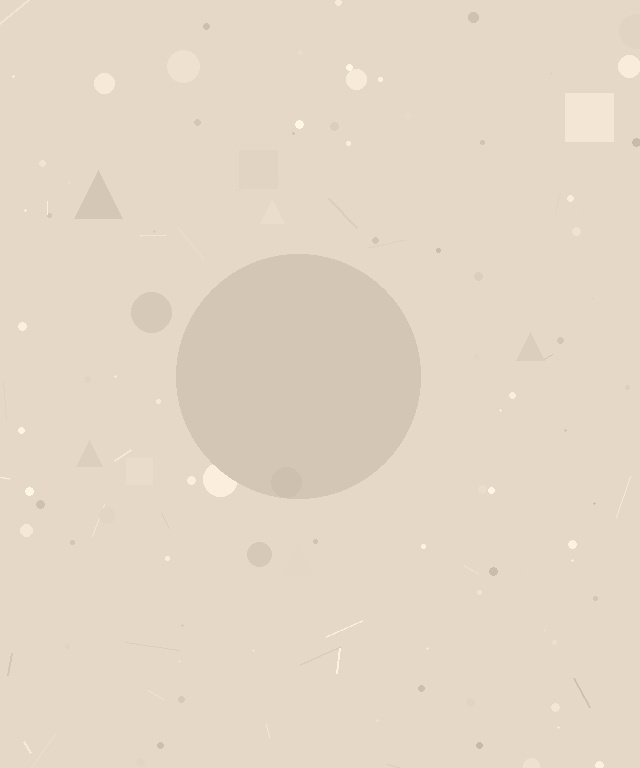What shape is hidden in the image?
A circle is hidden in the image.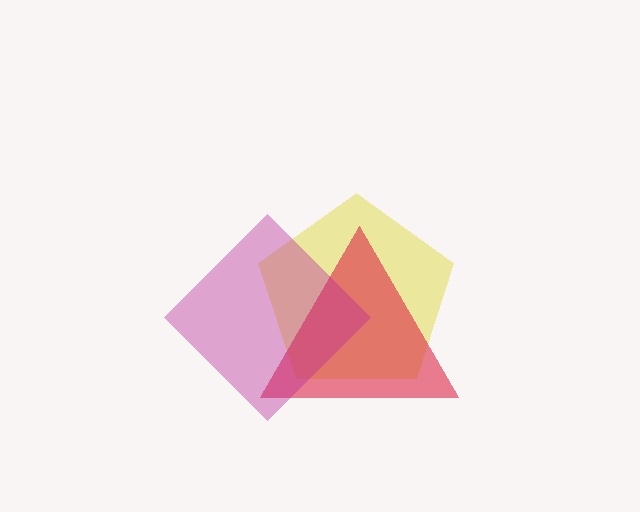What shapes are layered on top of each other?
The layered shapes are: a yellow pentagon, a red triangle, a magenta diamond.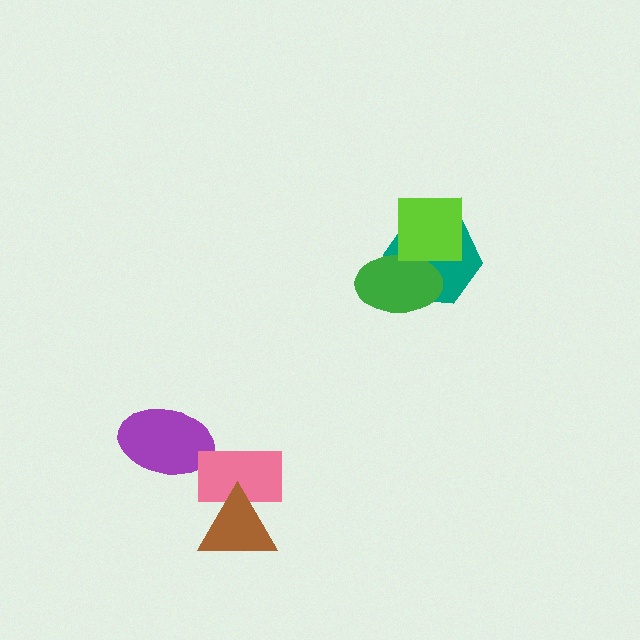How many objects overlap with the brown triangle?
1 object overlaps with the brown triangle.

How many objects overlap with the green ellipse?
2 objects overlap with the green ellipse.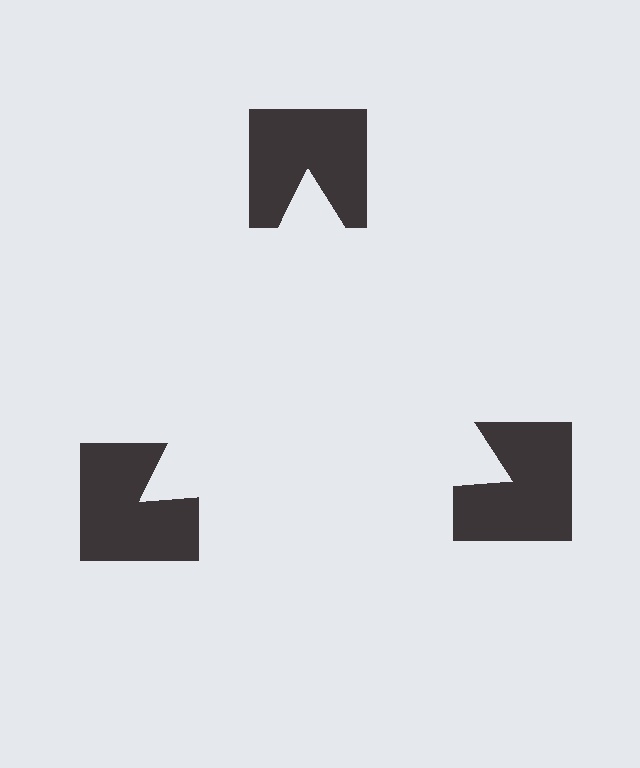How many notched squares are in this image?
There are 3 — one at each vertex of the illusory triangle.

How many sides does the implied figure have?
3 sides.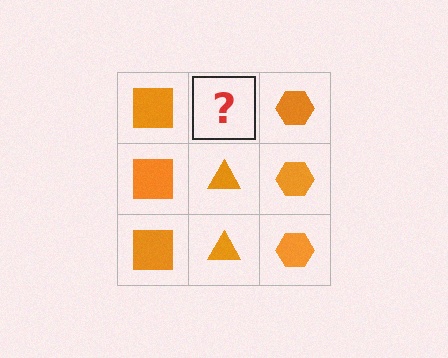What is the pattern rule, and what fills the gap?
The rule is that each column has a consistent shape. The gap should be filled with an orange triangle.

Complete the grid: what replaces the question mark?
The question mark should be replaced with an orange triangle.